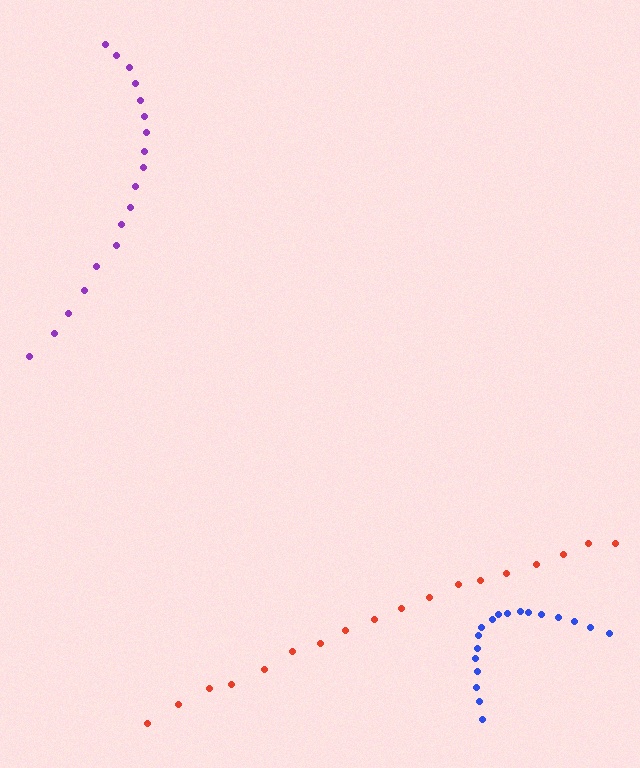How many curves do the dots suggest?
There are 3 distinct paths.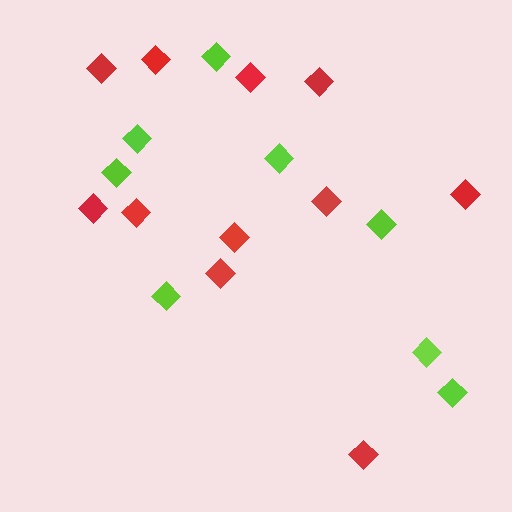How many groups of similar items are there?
There are 2 groups: one group of lime diamonds (8) and one group of red diamonds (11).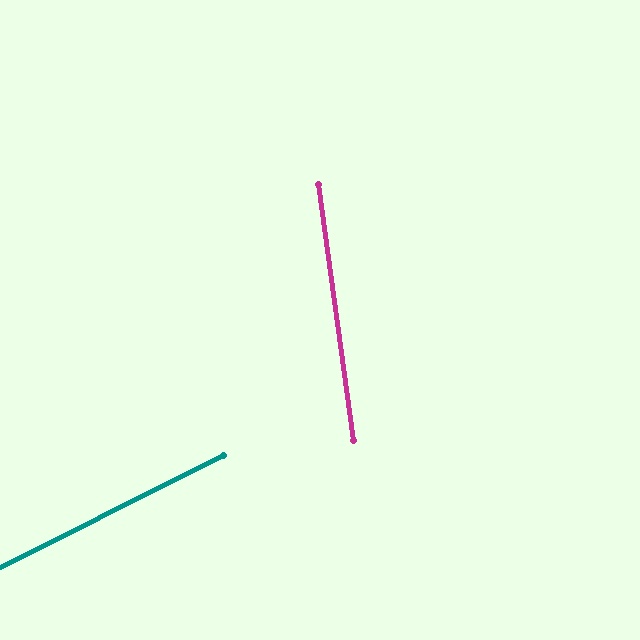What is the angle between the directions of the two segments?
Approximately 71 degrees.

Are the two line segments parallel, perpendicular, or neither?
Neither parallel nor perpendicular — they differ by about 71°.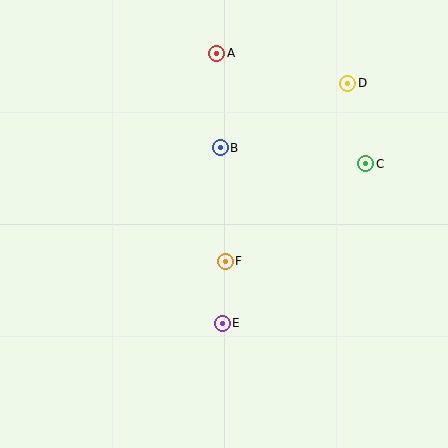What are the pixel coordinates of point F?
Point F is at (225, 261).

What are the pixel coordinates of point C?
Point C is at (366, 164).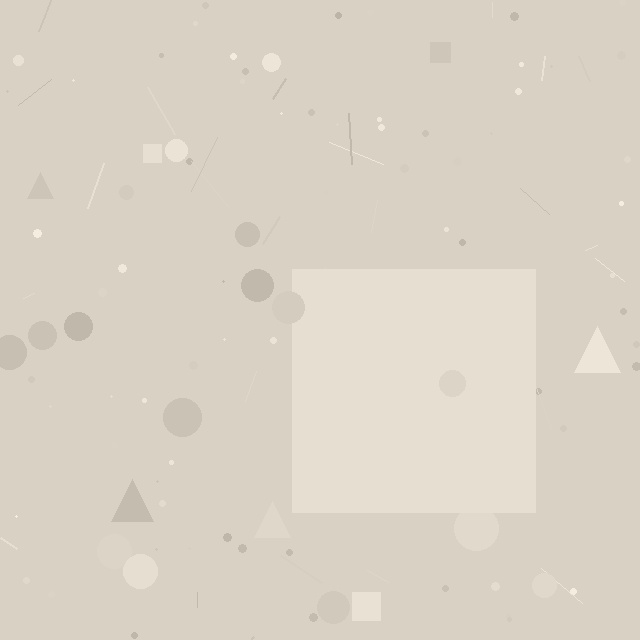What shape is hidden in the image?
A square is hidden in the image.